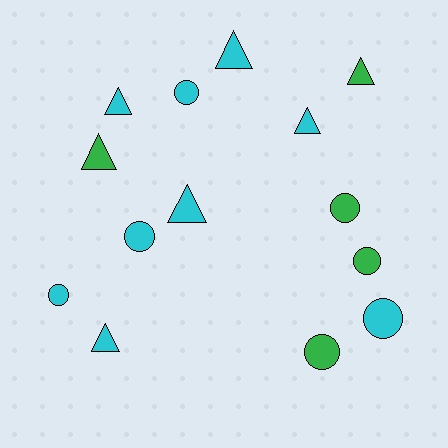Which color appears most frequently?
Cyan, with 9 objects.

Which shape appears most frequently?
Triangle, with 7 objects.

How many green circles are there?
There are 3 green circles.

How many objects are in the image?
There are 14 objects.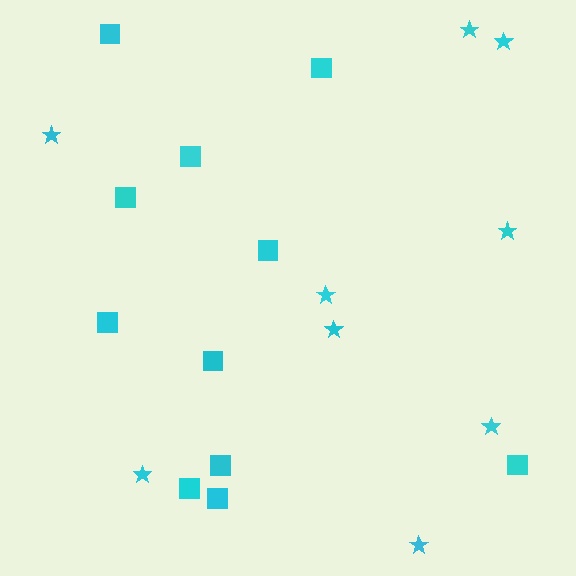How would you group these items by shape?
There are 2 groups: one group of squares (11) and one group of stars (9).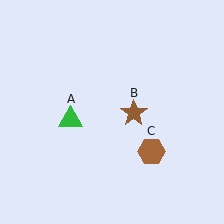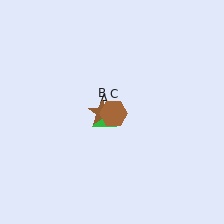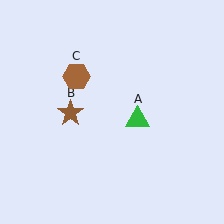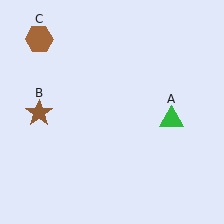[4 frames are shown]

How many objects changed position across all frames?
3 objects changed position: green triangle (object A), brown star (object B), brown hexagon (object C).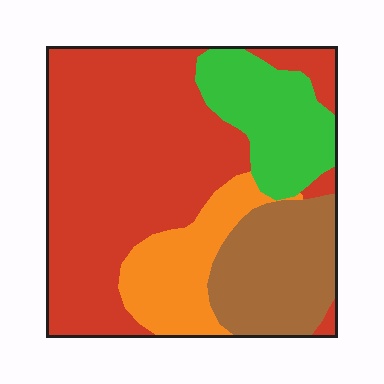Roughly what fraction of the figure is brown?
Brown covers around 20% of the figure.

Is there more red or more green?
Red.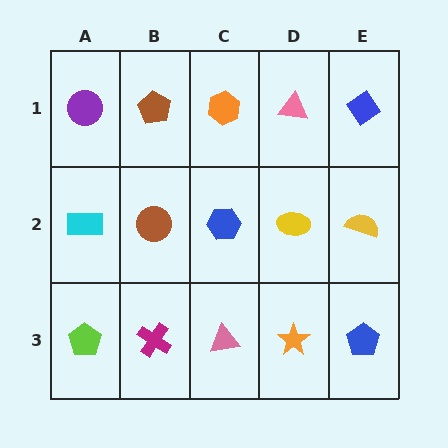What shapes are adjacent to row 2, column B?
A brown pentagon (row 1, column B), a magenta cross (row 3, column B), a cyan rectangle (row 2, column A), a blue hexagon (row 2, column C).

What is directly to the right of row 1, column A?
A brown pentagon.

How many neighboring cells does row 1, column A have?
2.